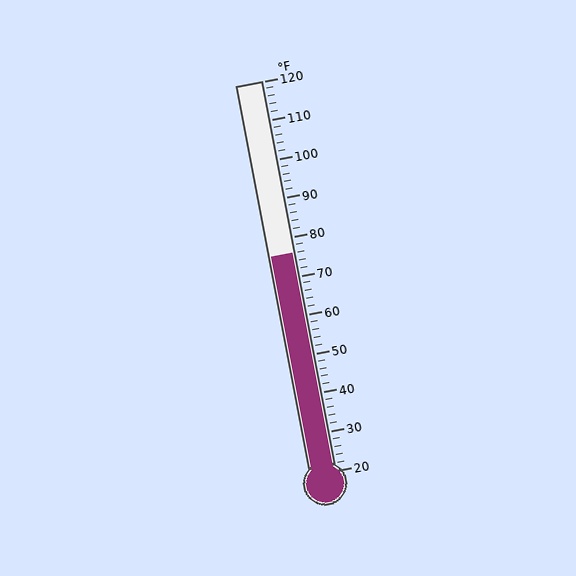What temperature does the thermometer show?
The thermometer shows approximately 76°F.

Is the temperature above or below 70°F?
The temperature is above 70°F.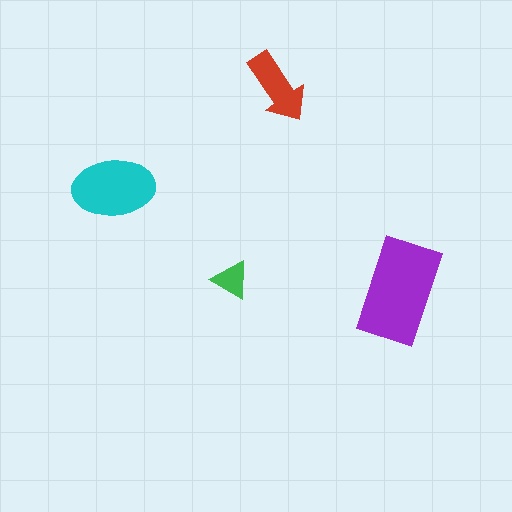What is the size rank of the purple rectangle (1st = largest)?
1st.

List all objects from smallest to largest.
The green triangle, the red arrow, the cyan ellipse, the purple rectangle.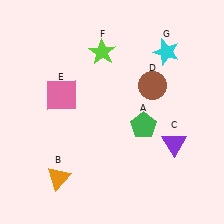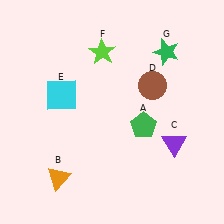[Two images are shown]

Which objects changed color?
E changed from pink to cyan. G changed from cyan to green.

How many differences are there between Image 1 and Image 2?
There are 2 differences between the two images.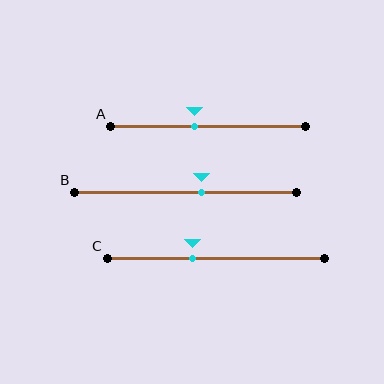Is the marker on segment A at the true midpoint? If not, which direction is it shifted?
No, the marker on segment A is shifted to the left by about 7% of the segment length.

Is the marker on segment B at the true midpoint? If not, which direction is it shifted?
No, the marker on segment B is shifted to the right by about 7% of the segment length.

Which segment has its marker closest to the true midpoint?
Segment B has its marker closest to the true midpoint.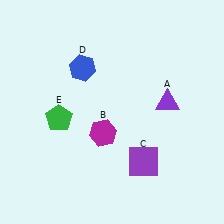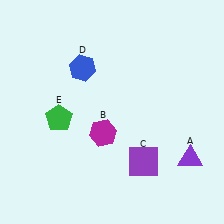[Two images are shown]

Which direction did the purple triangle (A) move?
The purple triangle (A) moved down.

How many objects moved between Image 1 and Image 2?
1 object moved between the two images.